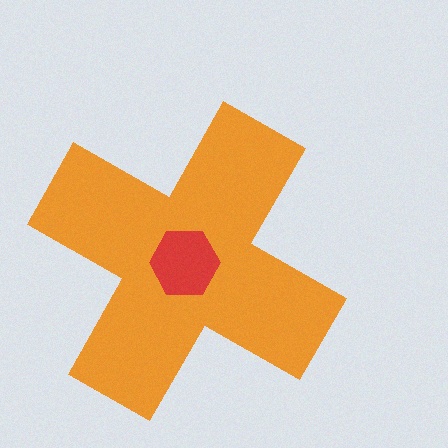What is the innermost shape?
The red hexagon.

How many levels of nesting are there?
2.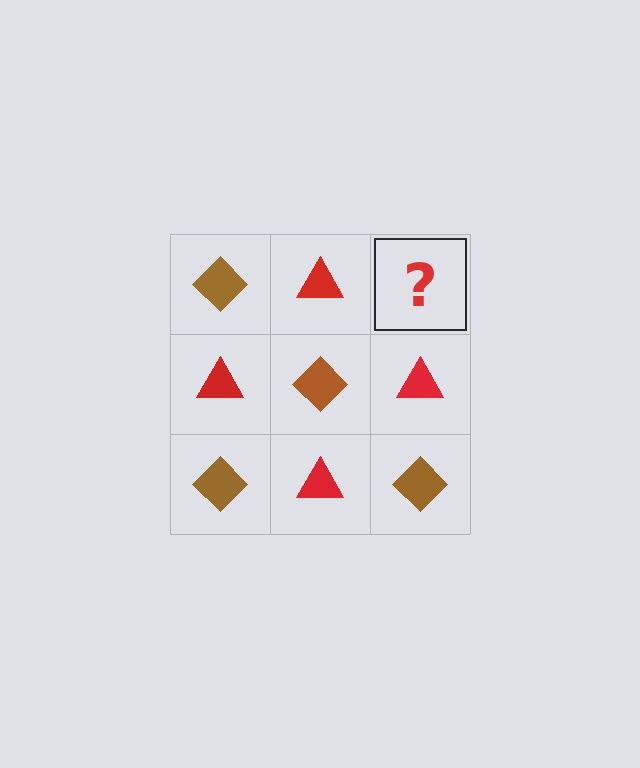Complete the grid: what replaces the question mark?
The question mark should be replaced with a brown diamond.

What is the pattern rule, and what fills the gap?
The rule is that it alternates brown diamond and red triangle in a checkerboard pattern. The gap should be filled with a brown diamond.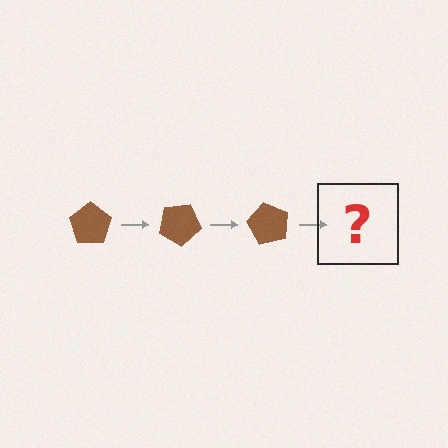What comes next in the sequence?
The next element should be a brown pentagon rotated 90 degrees.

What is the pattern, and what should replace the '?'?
The pattern is that the pentagon rotates 30 degrees each step. The '?' should be a brown pentagon rotated 90 degrees.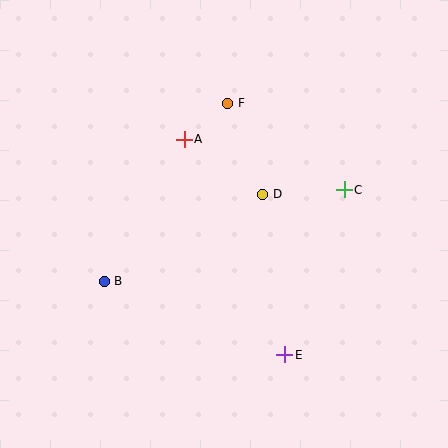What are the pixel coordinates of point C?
Point C is at (344, 190).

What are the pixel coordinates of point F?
Point F is at (228, 103).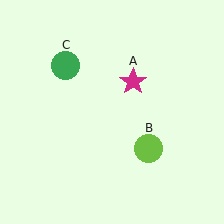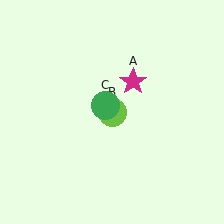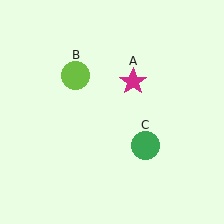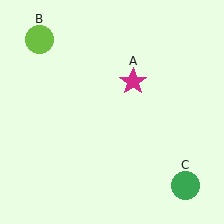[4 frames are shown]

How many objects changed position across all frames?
2 objects changed position: lime circle (object B), green circle (object C).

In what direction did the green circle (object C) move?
The green circle (object C) moved down and to the right.